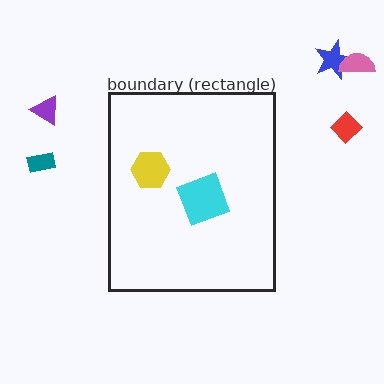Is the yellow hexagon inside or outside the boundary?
Inside.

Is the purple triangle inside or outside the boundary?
Outside.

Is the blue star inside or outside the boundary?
Outside.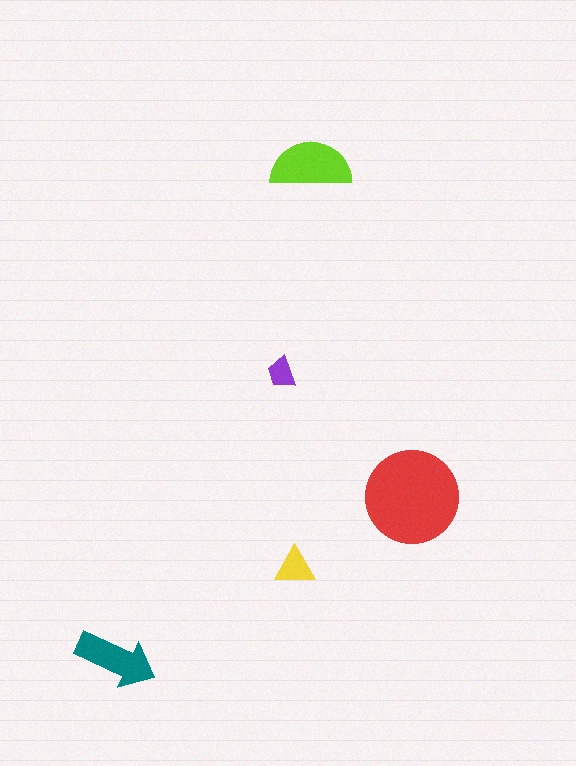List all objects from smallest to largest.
The purple trapezoid, the yellow triangle, the teal arrow, the lime semicircle, the red circle.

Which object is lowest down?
The teal arrow is bottommost.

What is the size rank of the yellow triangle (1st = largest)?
4th.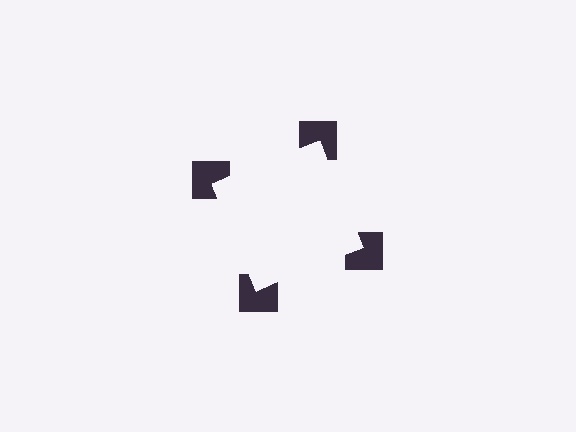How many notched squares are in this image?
There are 4 — one at each vertex of the illusory square.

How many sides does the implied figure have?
4 sides.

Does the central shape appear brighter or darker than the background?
It typically appears slightly brighter than the background, even though no actual brightness change is drawn.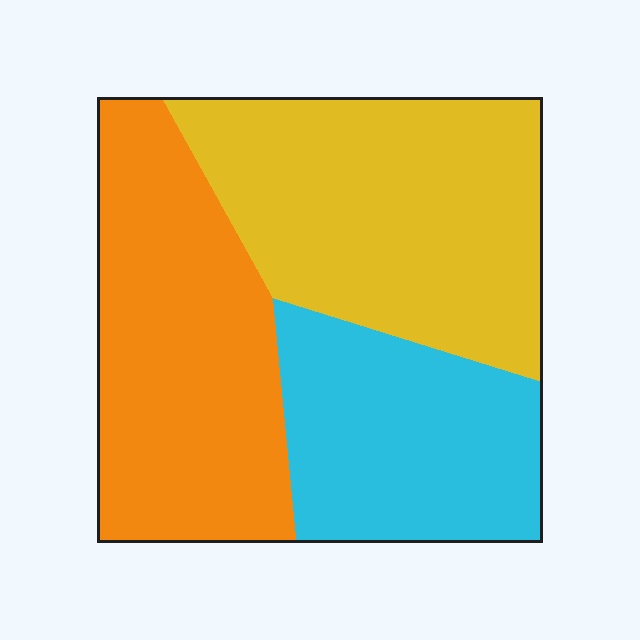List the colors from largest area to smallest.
From largest to smallest: yellow, orange, cyan.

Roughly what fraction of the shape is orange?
Orange covers about 35% of the shape.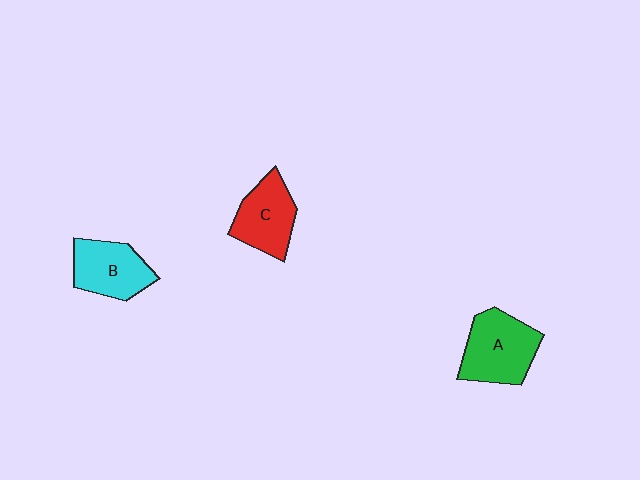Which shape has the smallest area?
Shape C (red).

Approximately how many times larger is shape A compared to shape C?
Approximately 1.2 times.